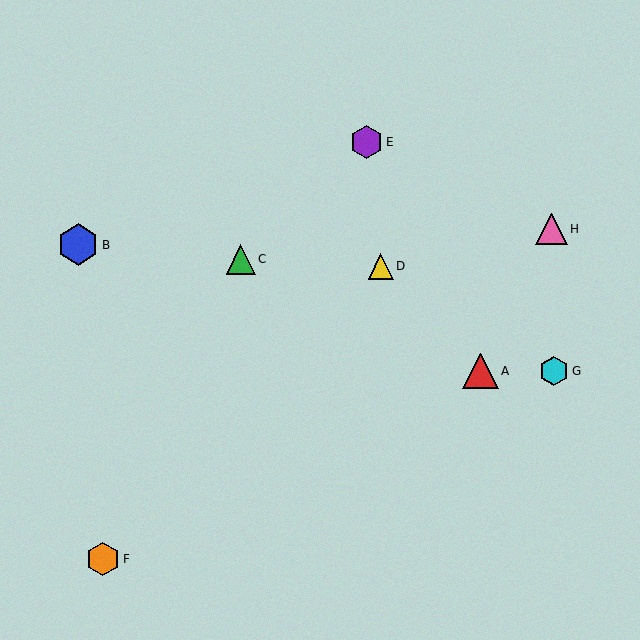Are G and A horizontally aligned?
Yes, both are at y≈371.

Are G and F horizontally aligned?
No, G is at y≈371 and F is at y≈559.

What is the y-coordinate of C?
Object C is at y≈259.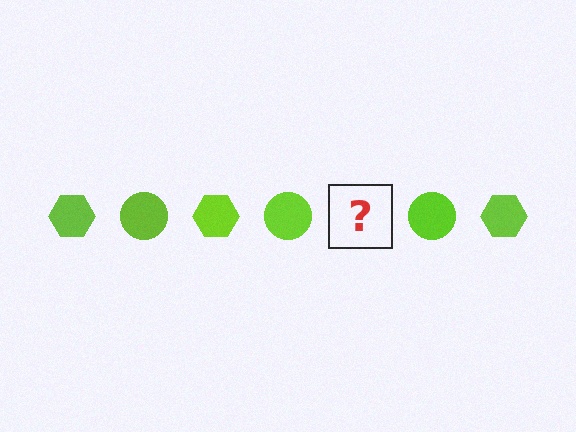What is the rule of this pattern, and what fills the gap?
The rule is that the pattern cycles through hexagon, circle shapes in lime. The gap should be filled with a lime hexagon.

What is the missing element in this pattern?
The missing element is a lime hexagon.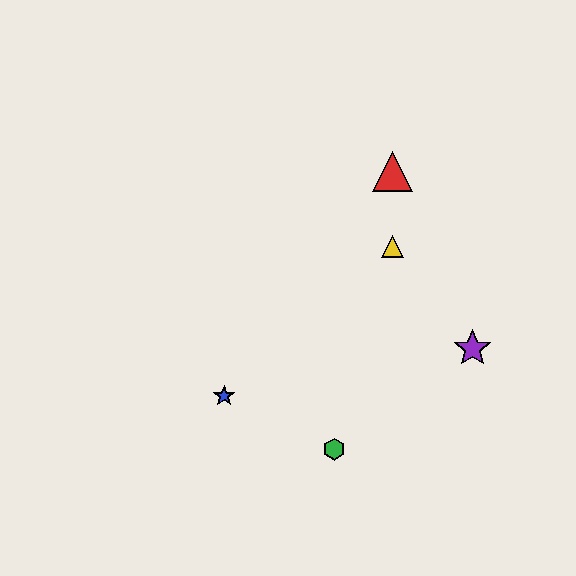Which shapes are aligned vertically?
The red triangle, the yellow triangle are aligned vertically.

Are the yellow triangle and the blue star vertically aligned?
No, the yellow triangle is at x≈393 and the blue star is at x≈224.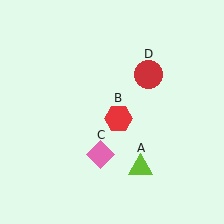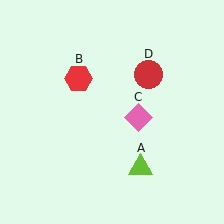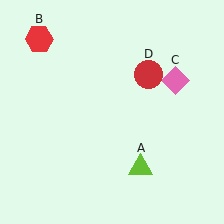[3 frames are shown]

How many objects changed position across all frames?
2 objects changed position: red hexagon (object B), pink diamond (object C).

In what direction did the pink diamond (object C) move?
The pink diamond (object C) moved up and to the right.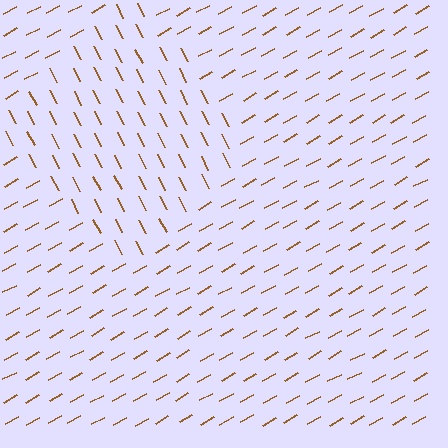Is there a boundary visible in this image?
Yes, there is a texture boundary formed by a change in line orientation.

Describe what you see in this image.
The image is filled with small brown line segments. A diamond region in the image has lines oriented differently from the surrounding lines, creating a visible texture boundary.